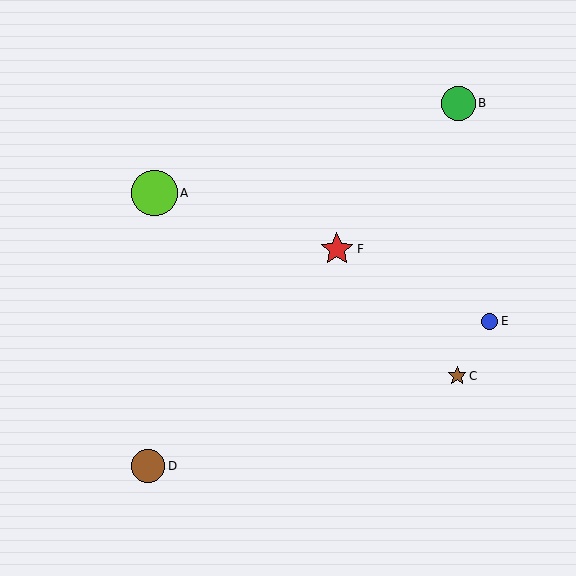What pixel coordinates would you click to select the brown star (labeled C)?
Click at (457, 376) to select the brown star C.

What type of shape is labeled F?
Shape F is a red star.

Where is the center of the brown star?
The center of the brown star is at (457, 376).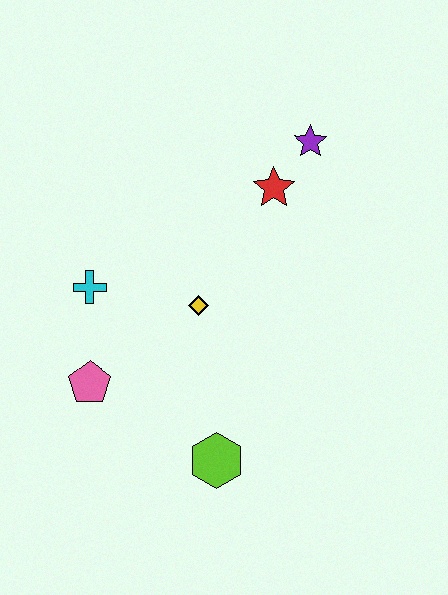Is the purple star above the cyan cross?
Yes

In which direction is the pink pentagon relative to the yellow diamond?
The pink pentagon is to the left of the yellow diamond.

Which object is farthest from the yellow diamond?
The purple star is farthest from the yellow diamond.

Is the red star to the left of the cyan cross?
No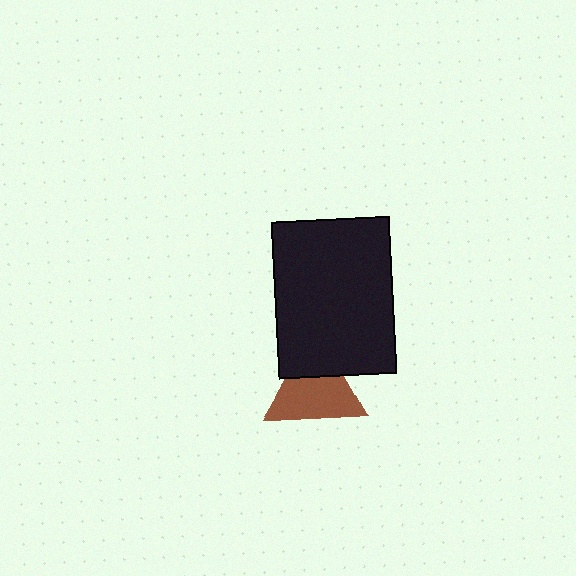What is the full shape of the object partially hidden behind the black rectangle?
The partially hidden object is a brown triangle.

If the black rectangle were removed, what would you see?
You would see the complete brown triangle.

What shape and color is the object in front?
The object in front is a black rectangle.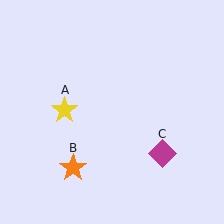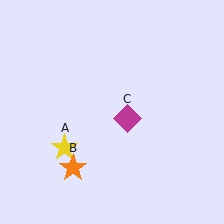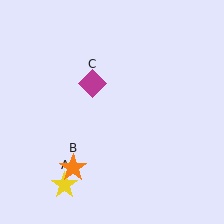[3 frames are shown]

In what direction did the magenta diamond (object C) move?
The magenta diamond (object C) moved up and to the left.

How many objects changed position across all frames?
2 objects changed position: yellow star (object A), magenta diamond (object C).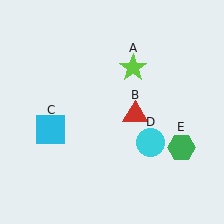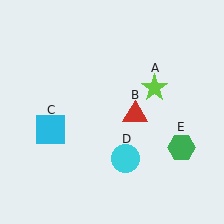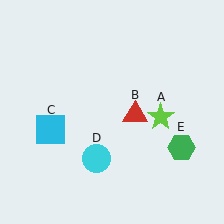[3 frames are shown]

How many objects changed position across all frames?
2 objects changed position: lime star (object A), cyan circle (object D).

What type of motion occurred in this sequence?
The lime star (object A), cyan circle (object D) rotated clockwise around the center of the scene.